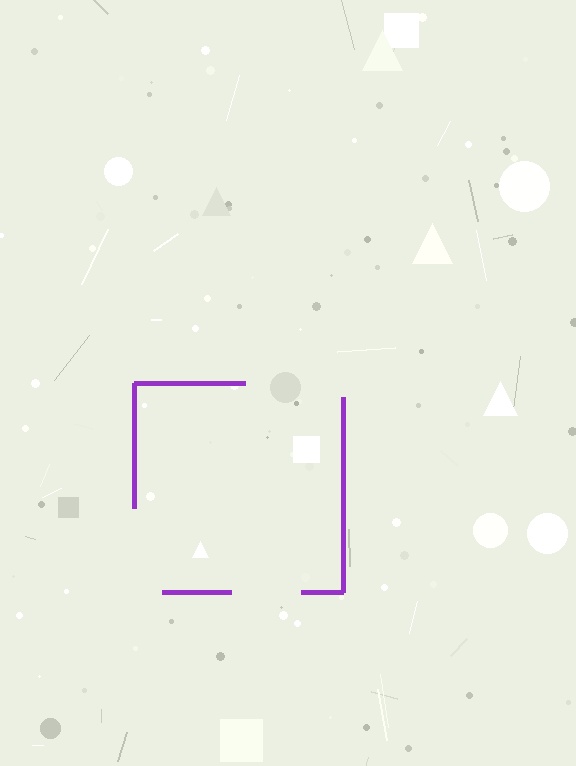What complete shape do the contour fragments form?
The contour fragments form a square.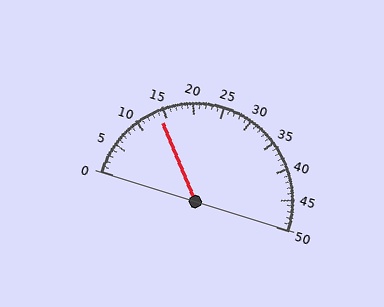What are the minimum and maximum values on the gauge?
The gauge ranges from 0 to 50.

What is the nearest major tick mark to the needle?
The nearest major tick mark is 15.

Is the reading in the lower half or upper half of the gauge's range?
The reading is in the lower half of the range (0 to 50).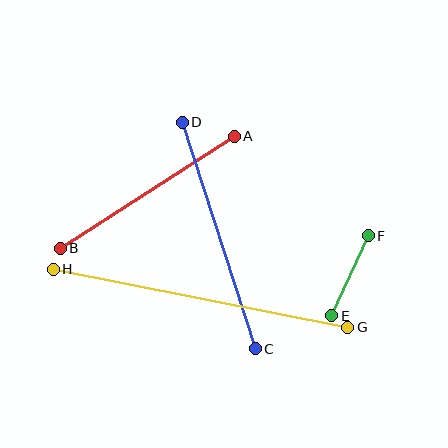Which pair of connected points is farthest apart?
Points G and H are farthest apart.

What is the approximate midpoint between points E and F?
The midpoint is at approximately (350, 276) pixels.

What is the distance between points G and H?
The distance is approximately 300 pixels.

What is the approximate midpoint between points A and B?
The midpoint is at approximately (147, 192) pixels.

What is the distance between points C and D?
The distance is approximately 238 pixels.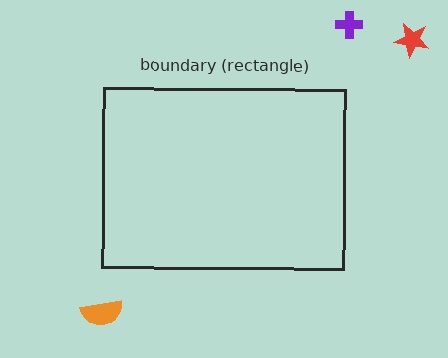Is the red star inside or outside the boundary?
Outside.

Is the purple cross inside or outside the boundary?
Outside.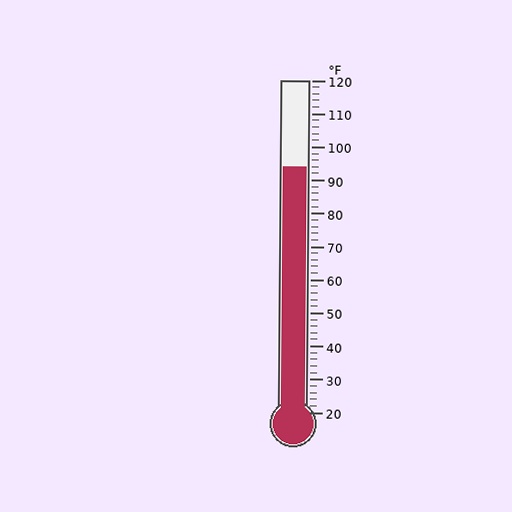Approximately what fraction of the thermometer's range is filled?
The thermometer is filled to approximately 75% of its range.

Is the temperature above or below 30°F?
The temperature is above 30°F.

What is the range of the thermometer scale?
The thermometer scale ranges from 20°F to 120°F.